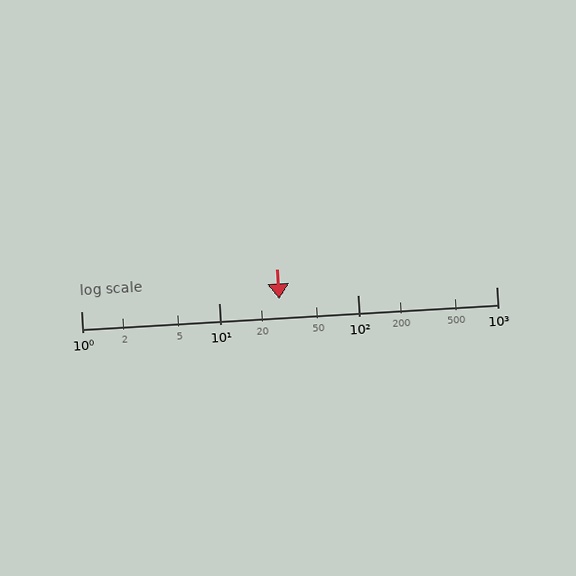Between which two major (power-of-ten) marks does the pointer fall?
The pointer is between 10 and 100.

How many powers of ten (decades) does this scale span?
The scale spans 3 decades, from 1 to 1000.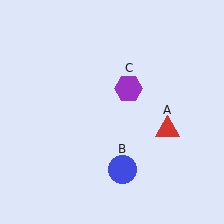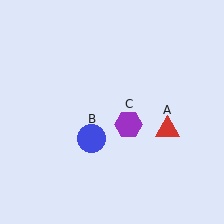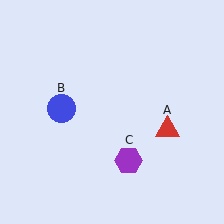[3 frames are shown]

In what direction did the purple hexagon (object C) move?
The purple hexagon (object C) moved down.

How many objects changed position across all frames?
2 objects changed position: blue circle (object B), purple hexagon (object C).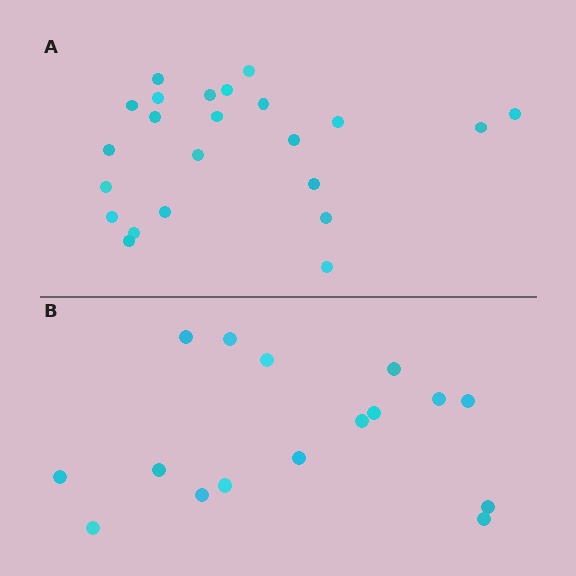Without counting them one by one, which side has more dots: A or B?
Region A (the top region) has more dots.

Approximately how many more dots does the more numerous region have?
Region A has roughly 8 or so more dots than region B.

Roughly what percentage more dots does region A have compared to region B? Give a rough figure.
About 45% more.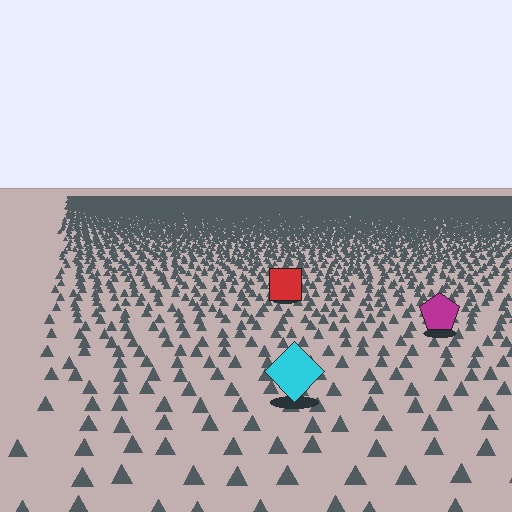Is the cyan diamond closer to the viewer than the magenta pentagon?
Yes. The cyan diamond is closer — you can tell from the texture gradient: the ground texture is coarser near it.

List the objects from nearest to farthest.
From nearest to farthest: the cyan diamond, the magenta pentagon, the red square.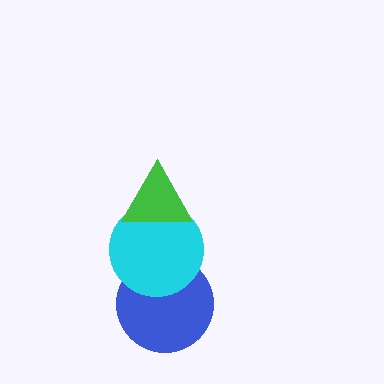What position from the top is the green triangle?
The green triangle is 1st from the top.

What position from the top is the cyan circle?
The cyan circle is 2nd from the top.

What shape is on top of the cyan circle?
The green triangle is on top of the cyan circle.